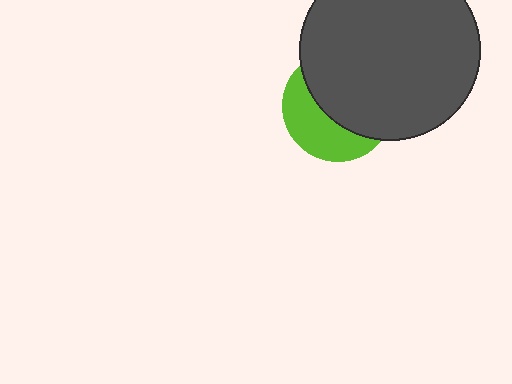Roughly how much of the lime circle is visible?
A small part of it is visible (roughly 40%).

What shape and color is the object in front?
The object in front is a dark gray circle.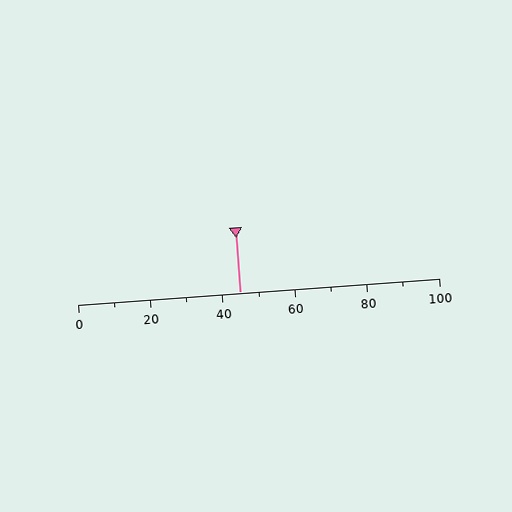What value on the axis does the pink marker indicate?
The marker indicates approximately 45.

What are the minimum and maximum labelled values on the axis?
The axis runs from 0 to 100.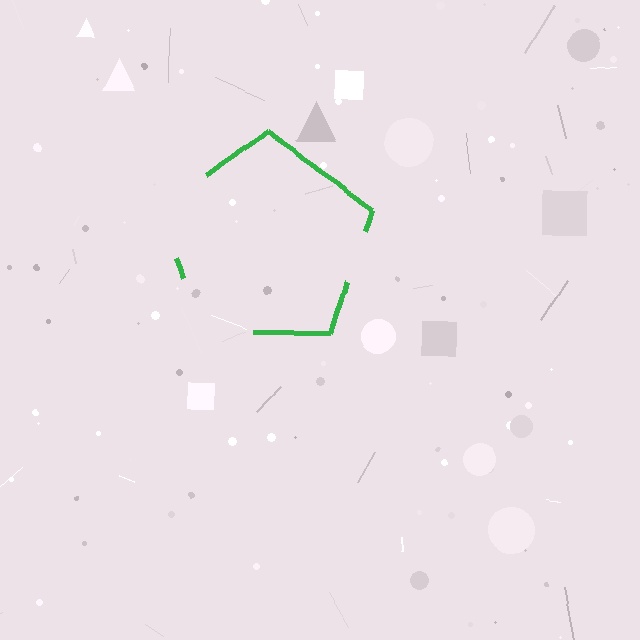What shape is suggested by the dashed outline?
The dashed outline suggests a pentagon.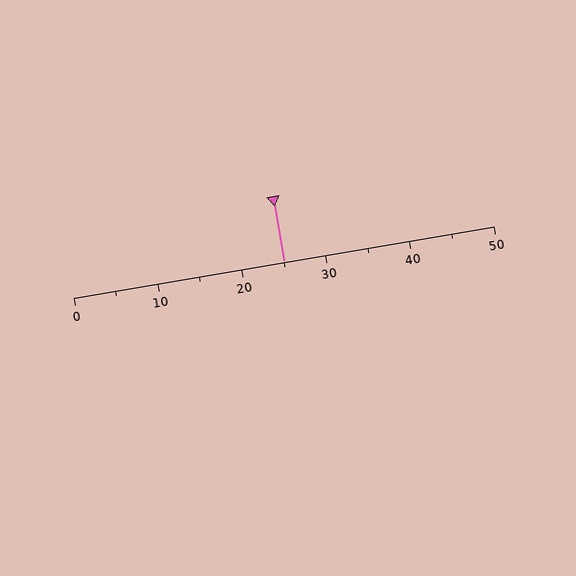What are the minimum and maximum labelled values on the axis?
The axis runs from 0 to 50.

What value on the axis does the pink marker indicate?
The marker indicates approximately 25.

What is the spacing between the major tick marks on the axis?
The major ticks are spaced 10 apart.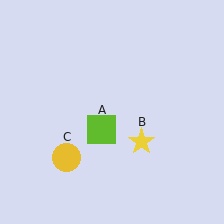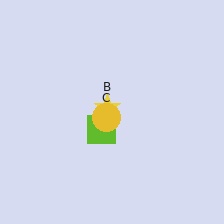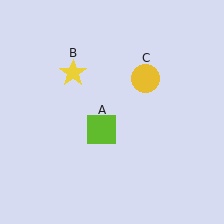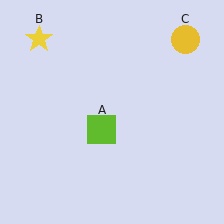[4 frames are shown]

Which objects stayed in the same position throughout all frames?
Lime square (object A) remained stationary.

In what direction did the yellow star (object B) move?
The yellow star (object B) moved up and to the left.